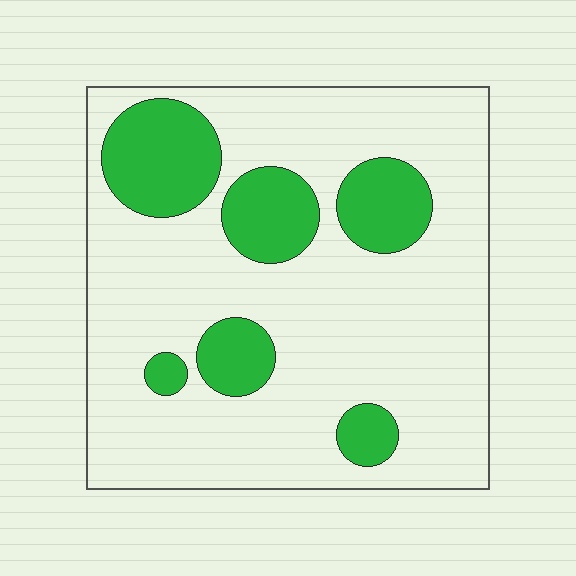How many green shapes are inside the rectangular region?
6.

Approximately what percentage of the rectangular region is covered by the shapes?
Approximately 20%.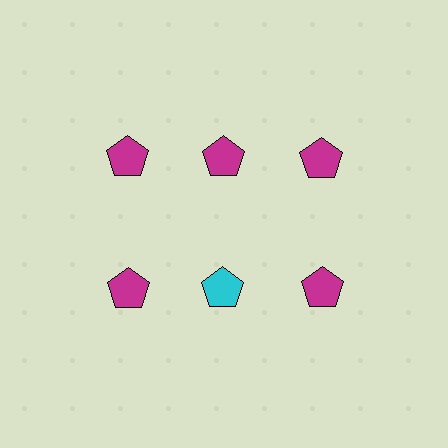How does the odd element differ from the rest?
It has a different color: cyan instead of magenta.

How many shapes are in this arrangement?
There are 6 shapes arranged in a grid pattern.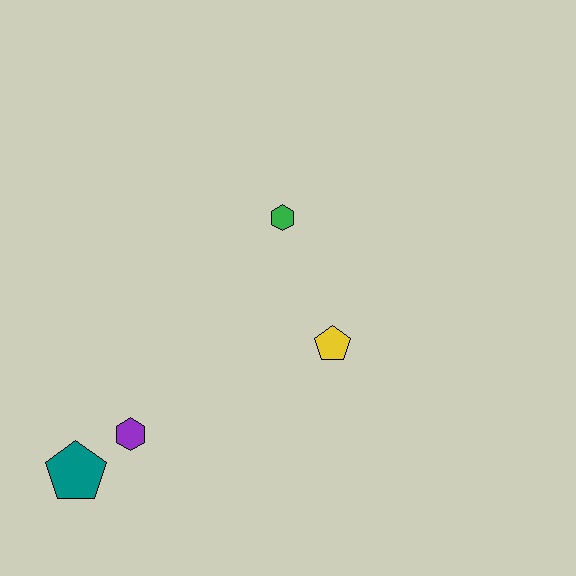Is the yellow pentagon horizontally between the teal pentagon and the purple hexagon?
No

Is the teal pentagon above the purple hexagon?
No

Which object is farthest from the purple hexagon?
The green hexagon is farthest from the purple hexagon.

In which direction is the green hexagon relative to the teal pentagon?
The green hexagon is above the teal pentagon.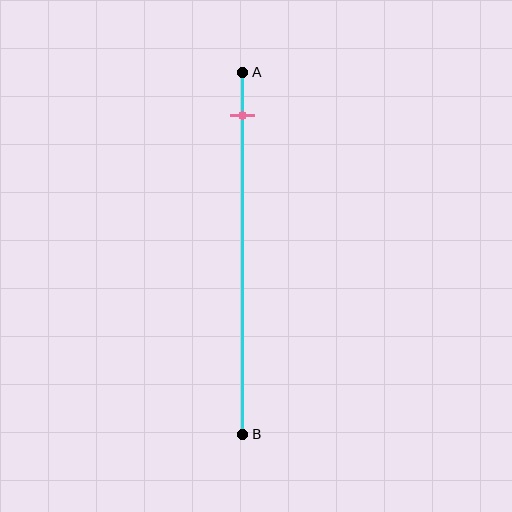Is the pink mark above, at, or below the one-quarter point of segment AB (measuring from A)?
The pink mark is above the one-quarter point of segment AB.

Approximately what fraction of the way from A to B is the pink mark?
The pink mark is approximately 10% of the way from A to B.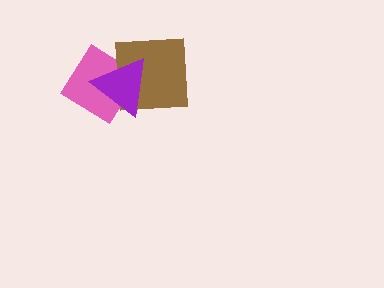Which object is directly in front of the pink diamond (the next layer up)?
The brown square is directly in front of the pink diamond.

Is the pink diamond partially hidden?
Yes, it is partially covered by another shape.